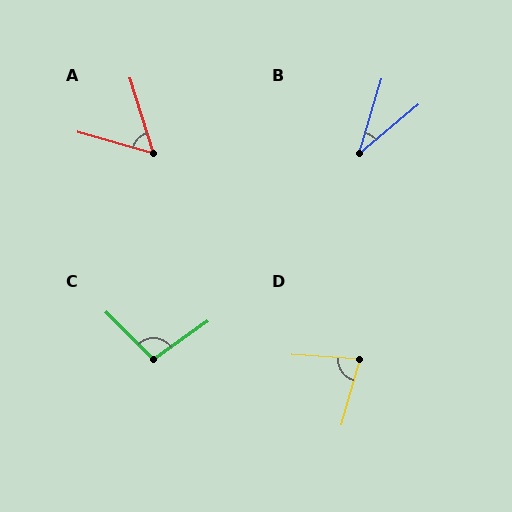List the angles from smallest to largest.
B (33°), A (57°), D (78°), C (101°).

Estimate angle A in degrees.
Approximately 57 degrees.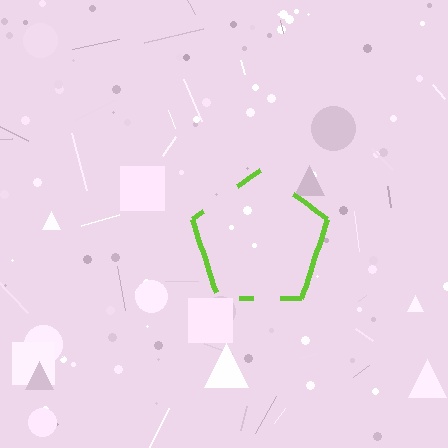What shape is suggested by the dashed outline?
The dashed outline suggests a pentagon.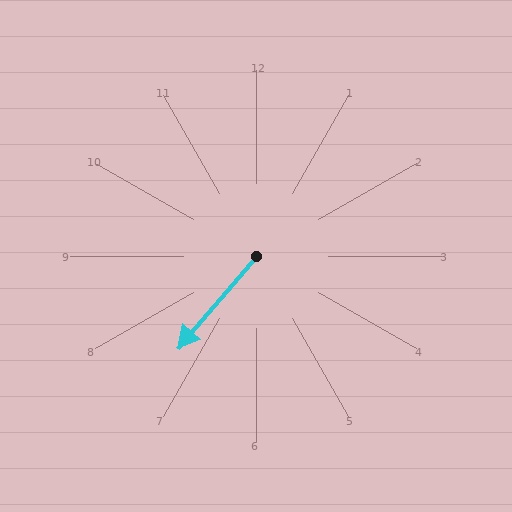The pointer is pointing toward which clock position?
Roughly 7 o'clock.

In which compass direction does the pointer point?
Southwest.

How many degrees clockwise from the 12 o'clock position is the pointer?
Approximately 220 degrees.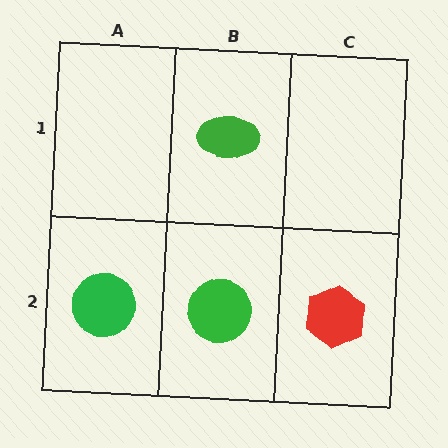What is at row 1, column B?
A green ellipse.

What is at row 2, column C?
A red hexagon.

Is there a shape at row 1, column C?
No, that cell is empty.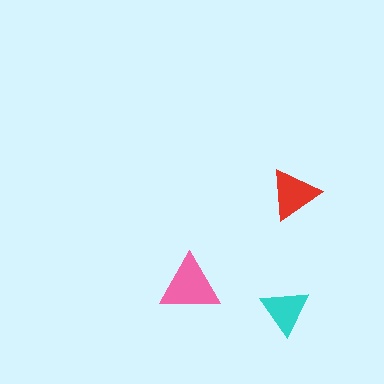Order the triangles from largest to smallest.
the pink one, the red one, the cyan one.